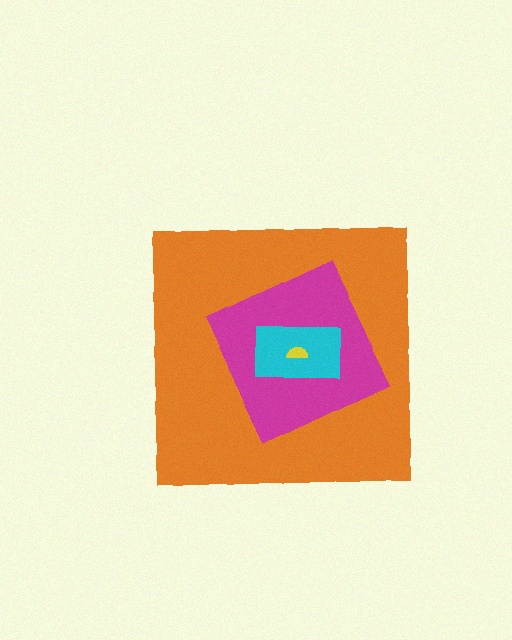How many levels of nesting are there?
4.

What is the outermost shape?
The orange square.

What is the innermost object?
The yellow semicircle.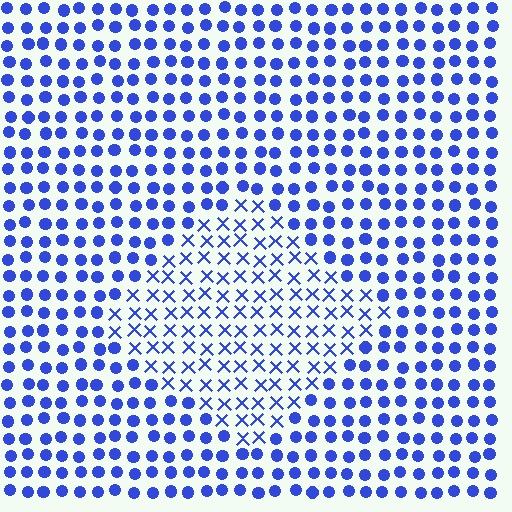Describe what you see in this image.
The image is filled with small blue elements arranged in a uniform grid. A diamond-shaped region contains X marks, while the surrounding area contains circles. The boundary is defined purely by the change in element shape.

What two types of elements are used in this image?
The image uses X marks inside the diamond region and circles outside it.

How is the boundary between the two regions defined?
The boundary is defined by a change in element shape: X marks inside vs. circles outside. All elements share the same color and spacing.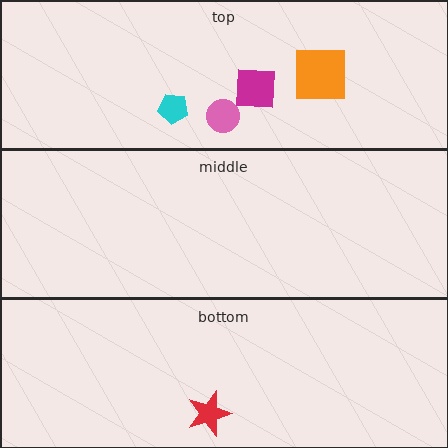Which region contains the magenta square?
The top region.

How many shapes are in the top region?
4.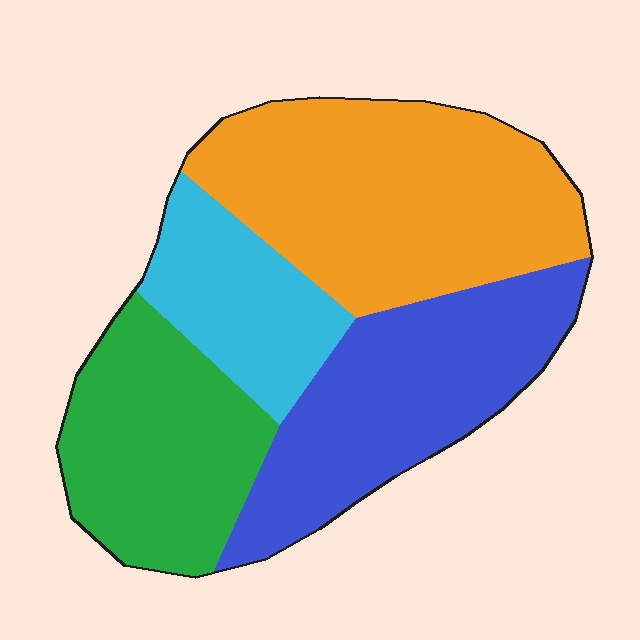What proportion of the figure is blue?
Blue covers 27% of the figure.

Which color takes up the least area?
Cyan, at roughly 15%.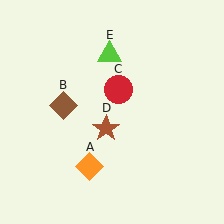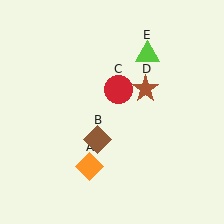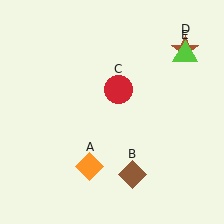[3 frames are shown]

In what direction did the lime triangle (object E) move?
The lime triangle (object E) moved right.